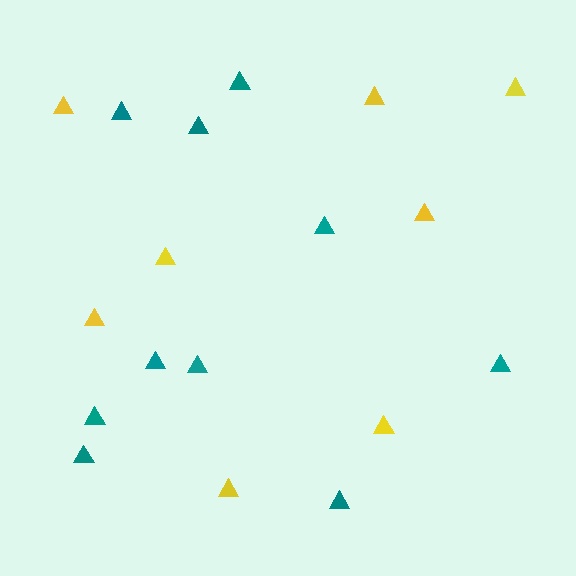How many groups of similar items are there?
There are 2 groups: one group of yellow triangles (8) and one group of teal triangles (10).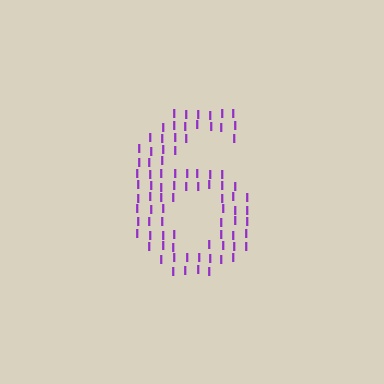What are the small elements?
The small elements are letter I's.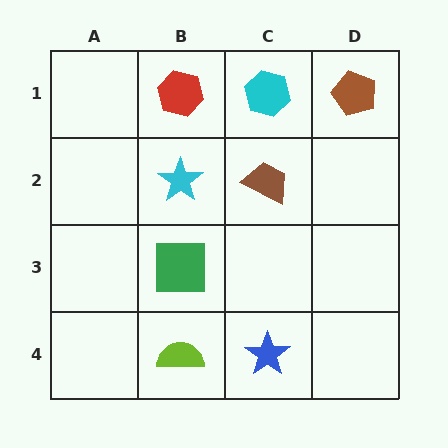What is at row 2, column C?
A brown trapezoid.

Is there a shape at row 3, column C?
No, that cell is empty.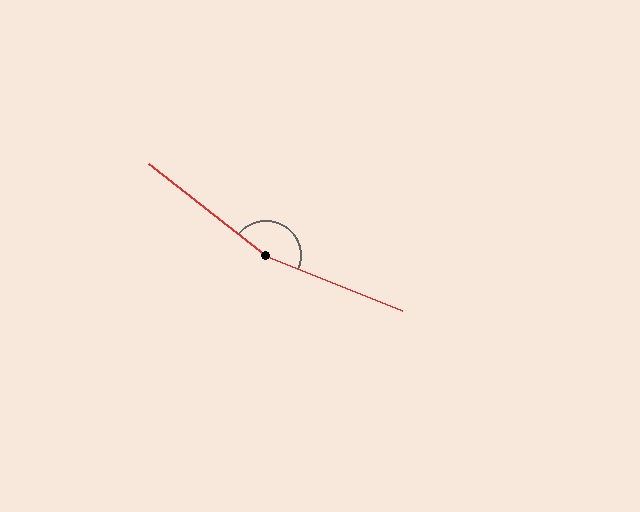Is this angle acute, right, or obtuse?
It is obtuse.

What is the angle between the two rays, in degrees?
Approximately 164 degrees.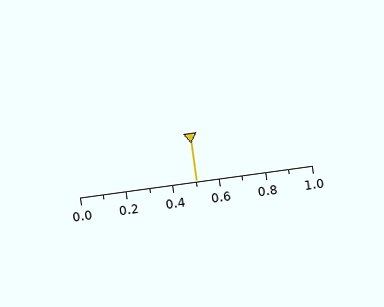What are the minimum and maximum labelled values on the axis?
The axis runs from 0.0 to 1.0.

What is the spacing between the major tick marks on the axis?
The major ticks are spaced 0.2 apart.